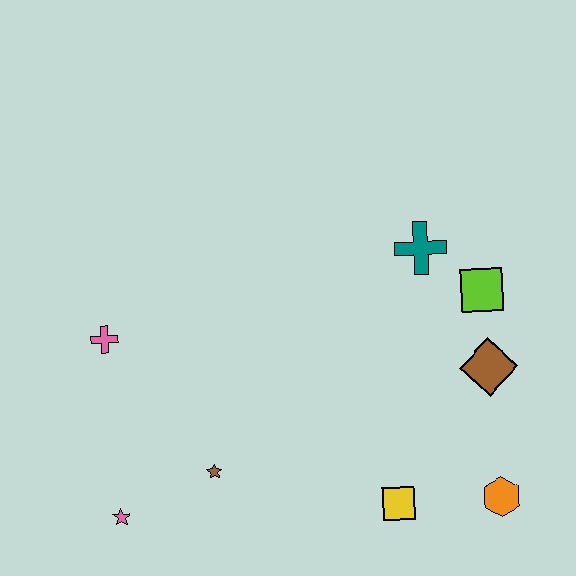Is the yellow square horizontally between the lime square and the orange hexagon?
No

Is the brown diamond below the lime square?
Yes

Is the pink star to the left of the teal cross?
Yes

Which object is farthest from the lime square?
The pink star is farthest from the lime square.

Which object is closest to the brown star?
The pink star is closest to the brown star.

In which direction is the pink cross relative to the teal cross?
The pink cross is to the left of the teal cross.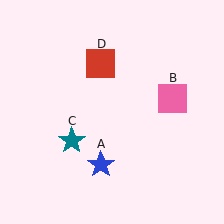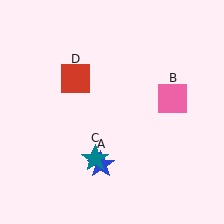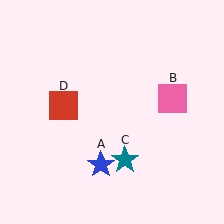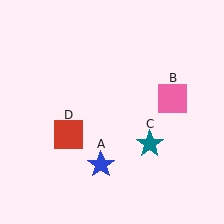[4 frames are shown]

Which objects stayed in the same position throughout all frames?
Blue star (object A) and pink square (object B) remained stationary.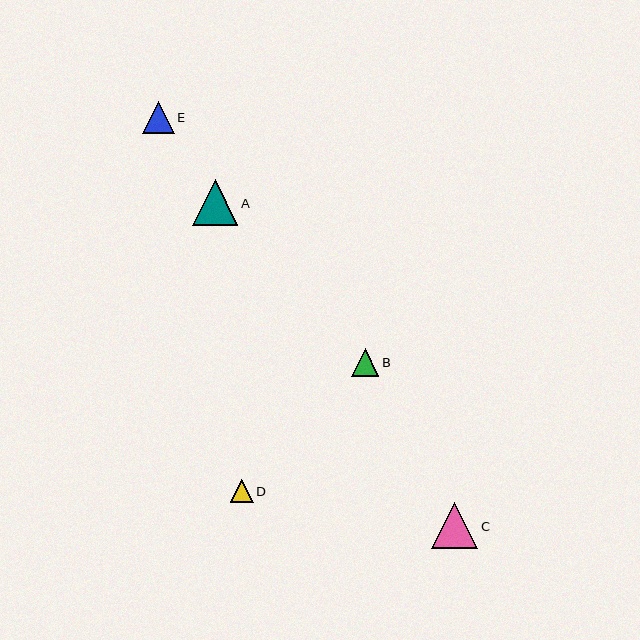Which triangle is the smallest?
Triangle D is the smallest with a size of approximately 23 pixels.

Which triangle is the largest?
Triangle C is the largest with a size of approximately 46 pixels.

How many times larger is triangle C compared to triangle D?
Triangle C is approximately 2.0 times the size of triangle D.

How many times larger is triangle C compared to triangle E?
Triangle C is approximately 1.4 times the size of triangle E.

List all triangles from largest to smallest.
From largest to smallest: C, A, E, B, D.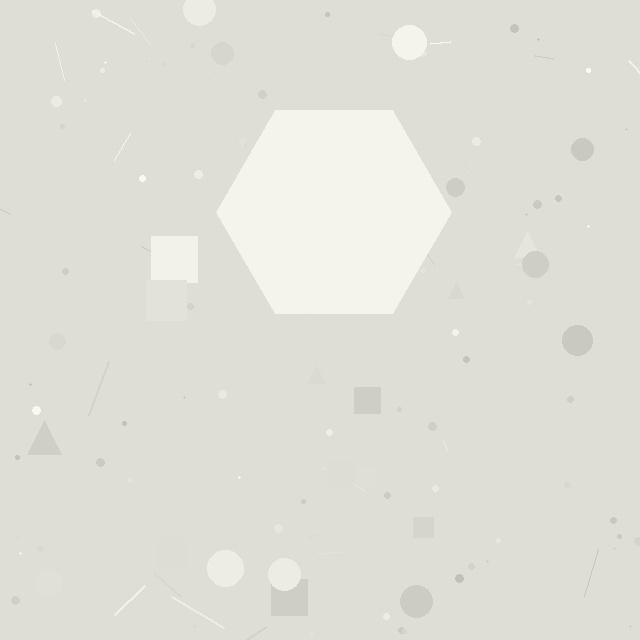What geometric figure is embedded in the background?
A hexagon is embedded in the background.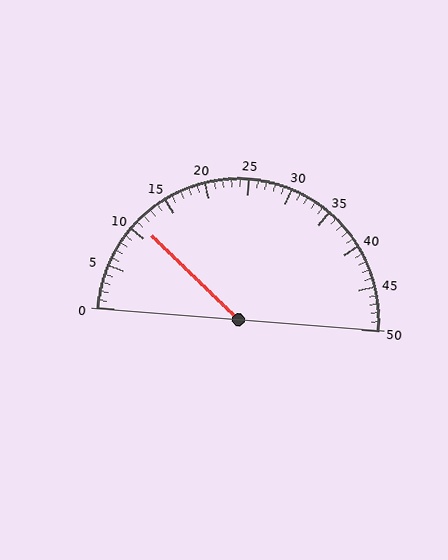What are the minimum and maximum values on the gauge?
The gauge ranges from 0 to 50.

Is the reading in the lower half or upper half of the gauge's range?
The reading is in the lower half of the range (0 to 50).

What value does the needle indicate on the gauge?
The needle indicates approximately 11.